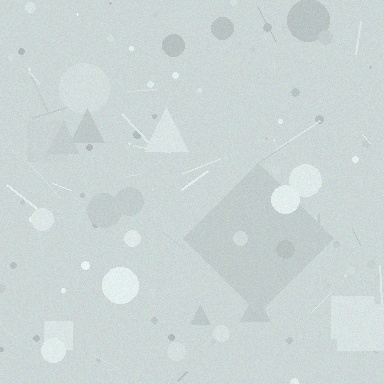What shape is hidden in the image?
A diamond is hidden in the image.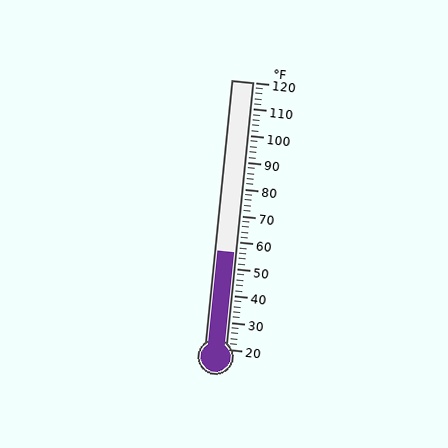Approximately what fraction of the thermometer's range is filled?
The thermometer is filled to approximately 35% of its range.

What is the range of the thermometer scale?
The thermometer scale ranges from 20°F to 120°F.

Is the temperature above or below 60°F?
The temperature is below 60°F.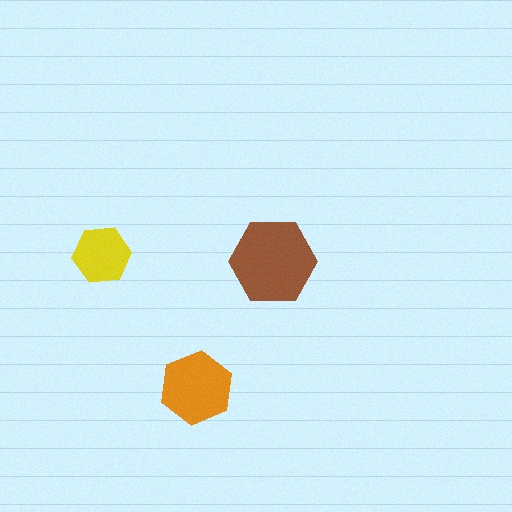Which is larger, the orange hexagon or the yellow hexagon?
The orange one.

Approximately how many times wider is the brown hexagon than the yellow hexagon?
About 1.5 times wider.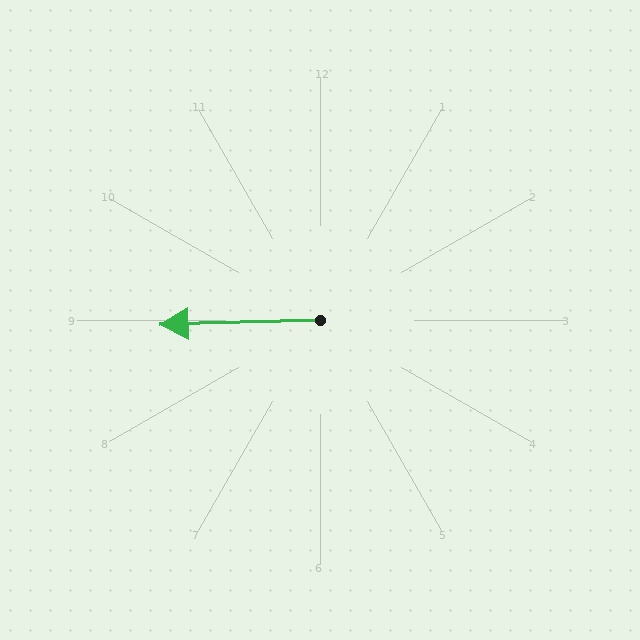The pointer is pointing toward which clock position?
Roughly 9 o'clock.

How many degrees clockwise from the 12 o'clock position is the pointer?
Approximately 269 degrees.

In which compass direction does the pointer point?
West.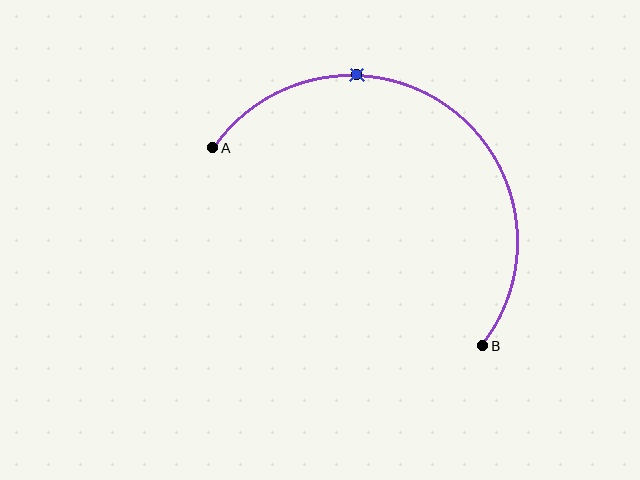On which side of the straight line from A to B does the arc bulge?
The arc bulges above and to the right of the straight line connecting A and B.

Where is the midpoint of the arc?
The arc midpoint is the point on the curve farthest from the straight line joining A and B. It sits above and to the right of that line.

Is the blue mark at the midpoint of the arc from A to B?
No. The blue mark lies on the arc but is closer to endpoint A. The arc midpoint would be at the point on the curve equidistant along the arc from both A and B.